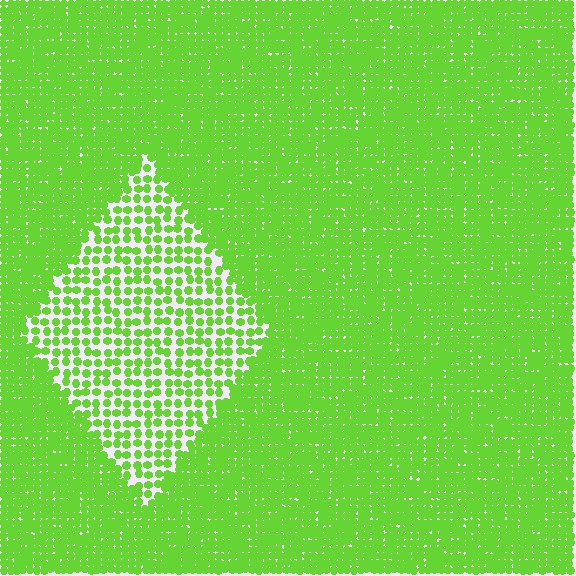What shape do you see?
I see a diamond.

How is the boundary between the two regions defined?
The boundary is defined by a change in element density (approximately 2.3x ratio). All elements are the same color, size, and shape.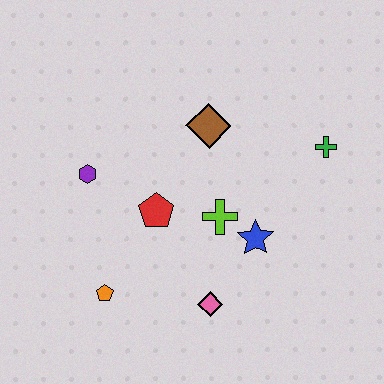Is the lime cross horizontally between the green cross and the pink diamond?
Yes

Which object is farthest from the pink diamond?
The green cross is farthest from the pink diamond.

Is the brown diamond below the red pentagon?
No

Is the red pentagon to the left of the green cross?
Yes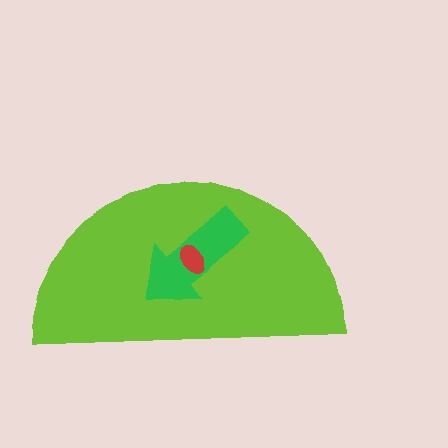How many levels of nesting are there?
3.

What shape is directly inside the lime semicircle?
The green arrow.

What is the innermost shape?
The red ellipse.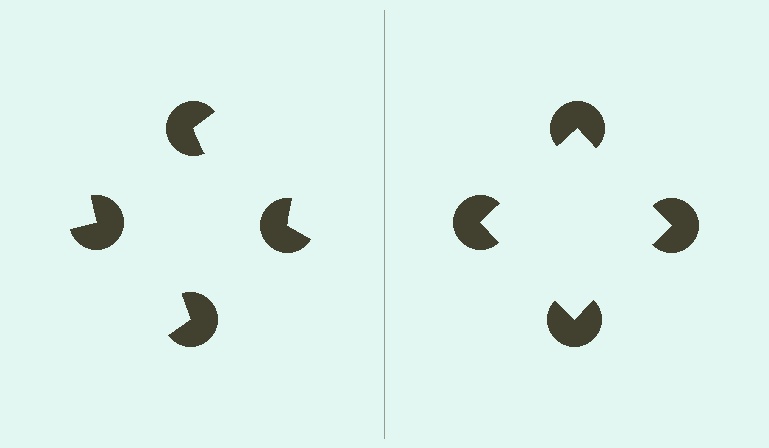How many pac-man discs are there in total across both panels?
8 — 4 on each side.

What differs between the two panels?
The pac-man discs are positioned identically on both sides; only the wedge orientations differ. On the right they align to a square; on the left they are misaligned.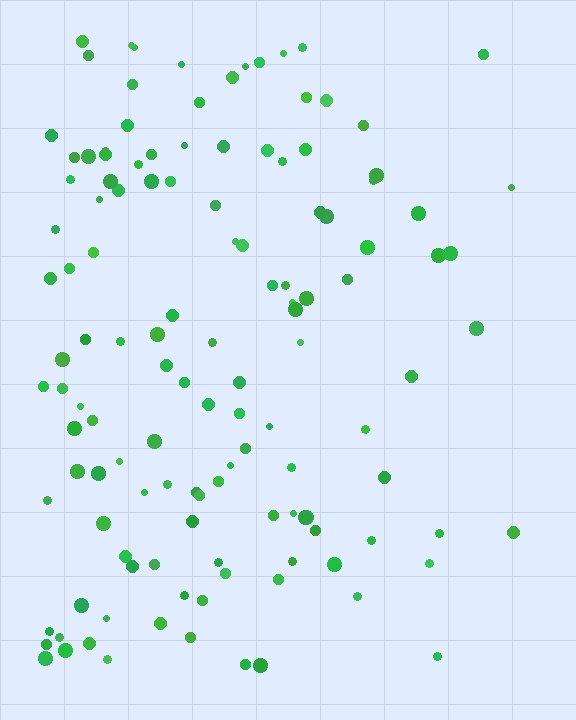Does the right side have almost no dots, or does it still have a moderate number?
Still a moderate number, just noticeably fewer than the left.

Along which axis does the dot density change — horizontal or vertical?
Horizontal.